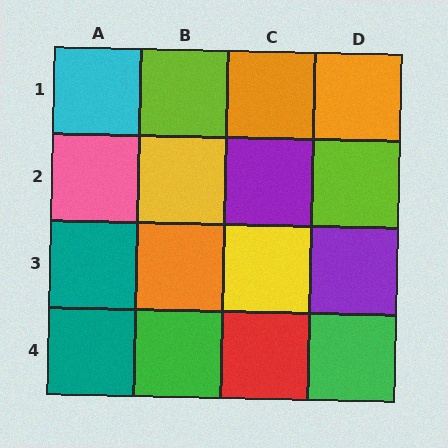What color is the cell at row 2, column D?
Lime.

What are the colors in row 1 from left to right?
Cyan, lime, orange, orange.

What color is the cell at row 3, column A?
Teal.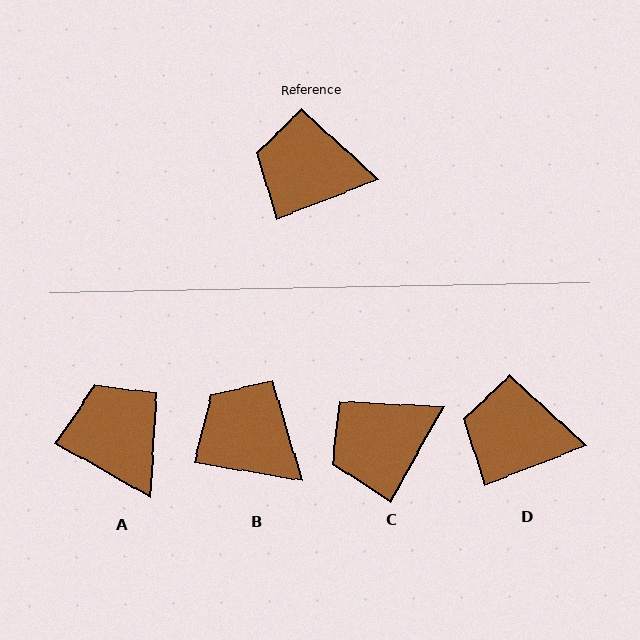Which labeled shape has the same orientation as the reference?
D.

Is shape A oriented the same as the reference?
No, it is off by about 51 degrees.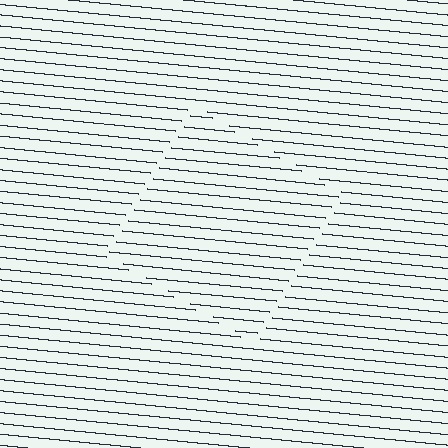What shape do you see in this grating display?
An illusory square. The interior of the shape contains the same grating, shifted by half a period — the contour is defined by the phase discontinuity where line-ends from the inner and outer gratings abut.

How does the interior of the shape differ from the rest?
The interior of the shape contains the same grating, shifted by half a period — the contour is defined by the phase discontinuity where line-ends from the inner and outer gratings abut.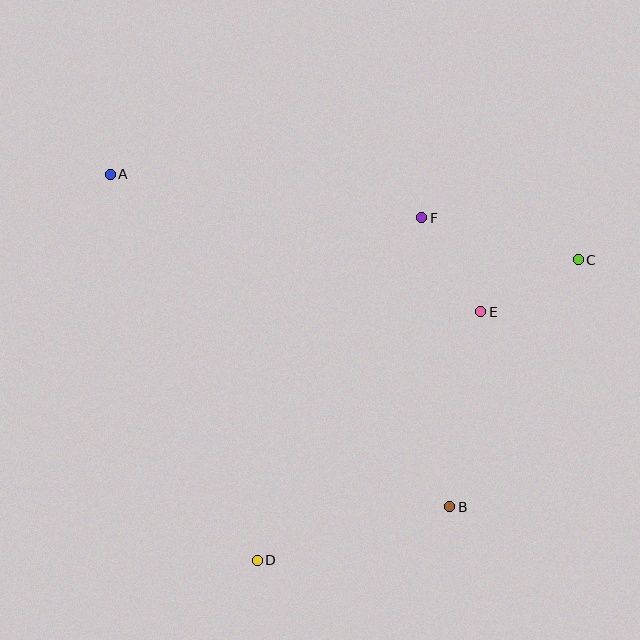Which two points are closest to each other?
Points C and E are closest to each other.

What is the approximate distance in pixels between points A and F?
The distance between A and F is approximately 314 pixels.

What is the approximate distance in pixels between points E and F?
The distance between E and F is approximately 111 pixels.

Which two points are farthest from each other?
Points A and C are farthest from each other.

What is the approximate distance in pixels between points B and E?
The distance between B and E is approximately 197 pixels.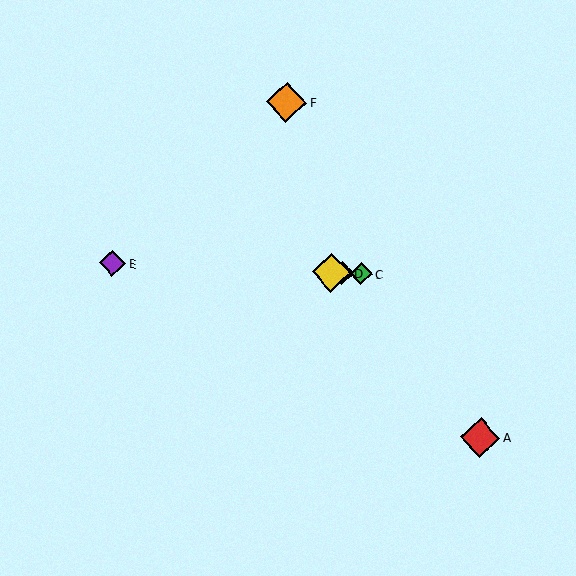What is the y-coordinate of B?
Object B is at y≈273.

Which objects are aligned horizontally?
Objects B, C, D, E are aligned horizontally.